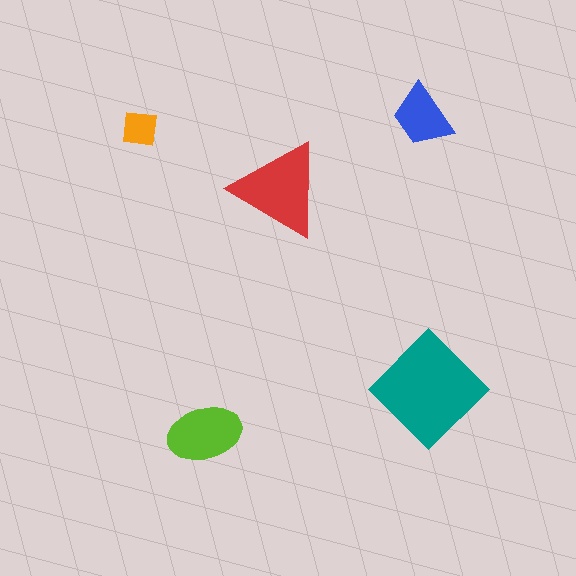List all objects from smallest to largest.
The orange square, the blue trapezoid, the lime ellipse, the red triangle, the teal diamond.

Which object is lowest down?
The lime ellipse is bottommost.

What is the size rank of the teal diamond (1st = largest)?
1st.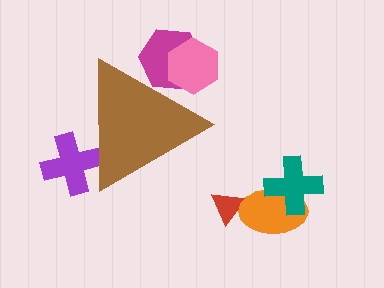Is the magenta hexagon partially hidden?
Yes, the magenta hexagon is partially hidden behind the brown triangle.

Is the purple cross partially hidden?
Yes, the purple cross is partially hidden behind the brown triangle.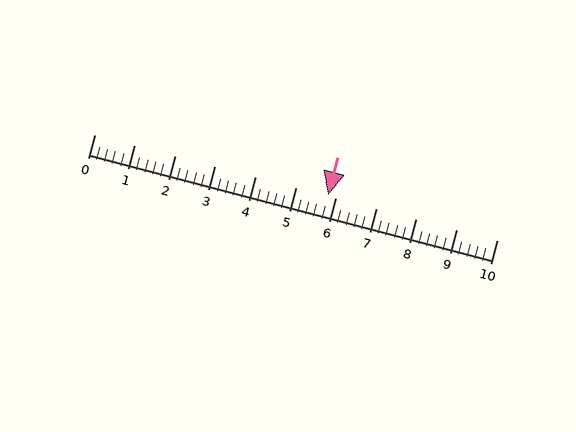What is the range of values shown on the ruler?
The ruler shows values from 0 to 10.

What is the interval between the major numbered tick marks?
The major tick marks are spaced 1 units apart.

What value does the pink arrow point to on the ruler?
The pink arrow points to approximately 5.8.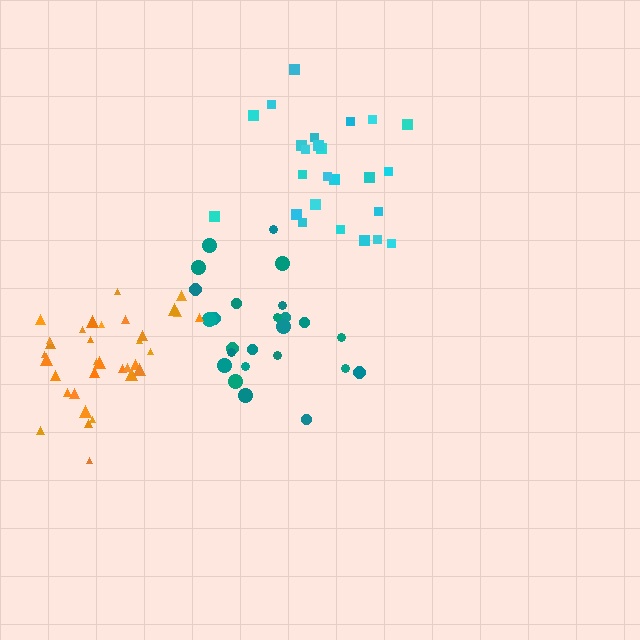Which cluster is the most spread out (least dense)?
Cyan.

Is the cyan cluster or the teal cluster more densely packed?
Teal.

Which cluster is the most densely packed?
Orange.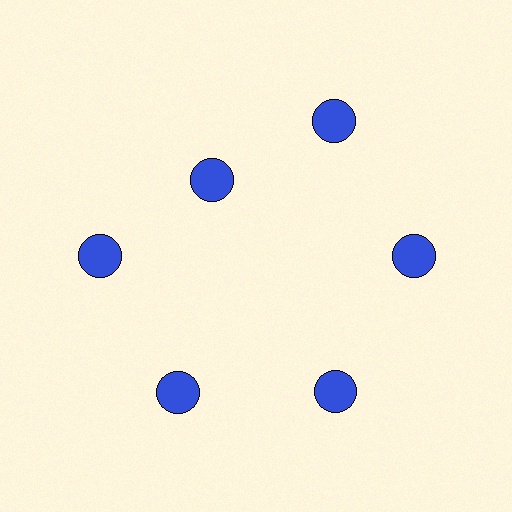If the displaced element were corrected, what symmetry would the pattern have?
It would have 6-fold rotational symmetry — the pattern would map onto itself every 60 degrees.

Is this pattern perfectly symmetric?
No. The 6 blue circles are arranged in a ring, but one element near the 11 o'clock position is pulled inward toward the center, breaking the 6-fold rotational symmetry.